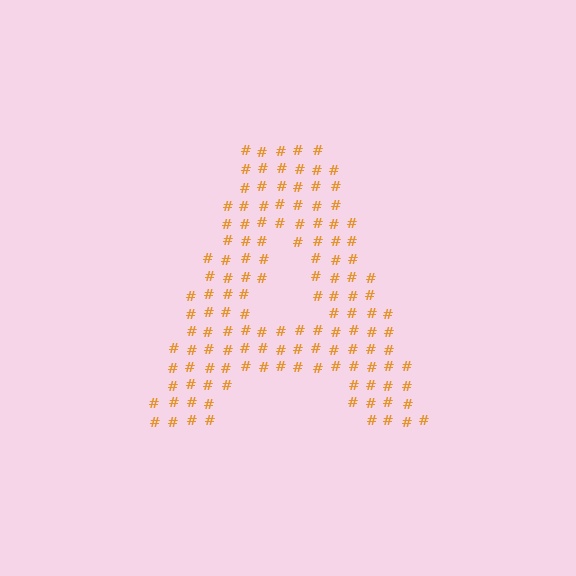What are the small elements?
The small elements are hash symbols.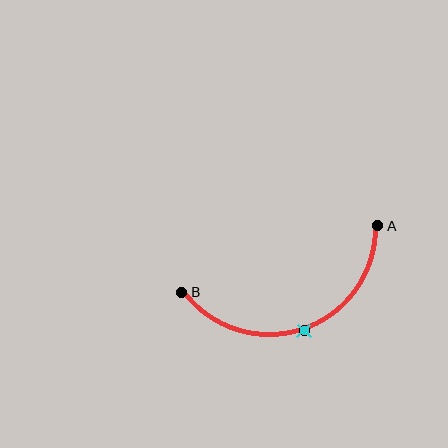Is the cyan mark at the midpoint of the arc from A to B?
Yes. The cyan mark lies on the arc at equal arc-length from both A and B — it is the arc midpoint.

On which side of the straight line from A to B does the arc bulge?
The arc bulges below the straight line connecting A and B.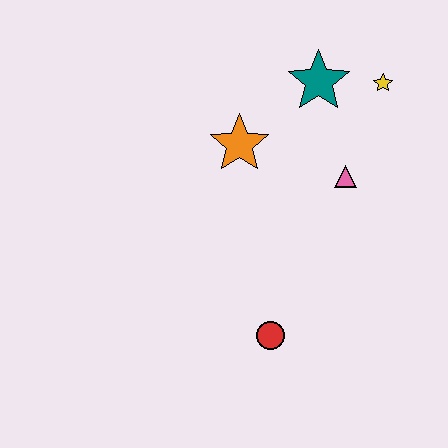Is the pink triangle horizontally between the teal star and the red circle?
No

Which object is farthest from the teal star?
The red circle is farthest from the teal star.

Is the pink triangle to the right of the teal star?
Yes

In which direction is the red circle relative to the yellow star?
The red circle is below the yellow star.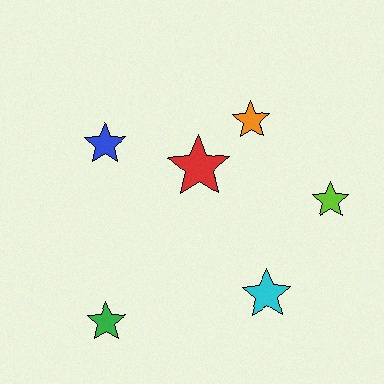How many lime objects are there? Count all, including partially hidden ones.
There is 1 lime object.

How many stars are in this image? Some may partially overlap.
There are 6 stars.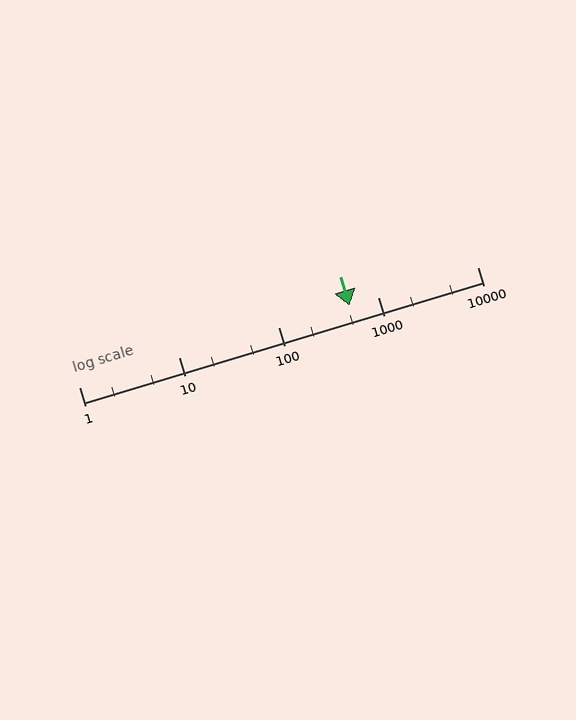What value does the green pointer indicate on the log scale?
The pointer indicates approximately 520.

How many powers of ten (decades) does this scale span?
The scale spans 4 decades, from 1 to 10000.